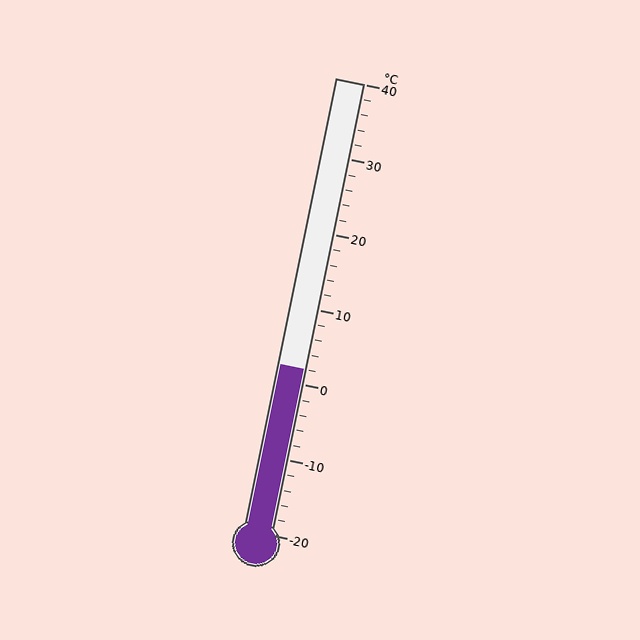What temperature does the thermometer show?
The thermometer shows approximately 2°C.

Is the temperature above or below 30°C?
The temperature is below 30°C.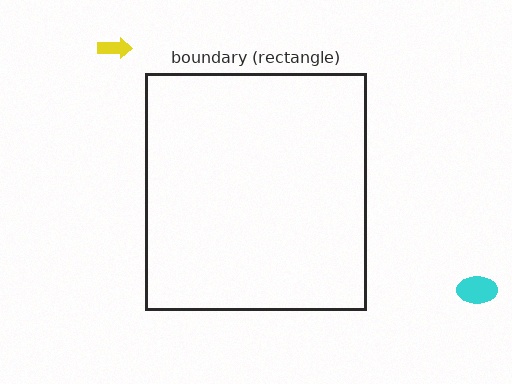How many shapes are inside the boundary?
0 inside, 2 outside.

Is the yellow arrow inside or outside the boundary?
Outside.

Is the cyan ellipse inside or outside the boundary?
Outside.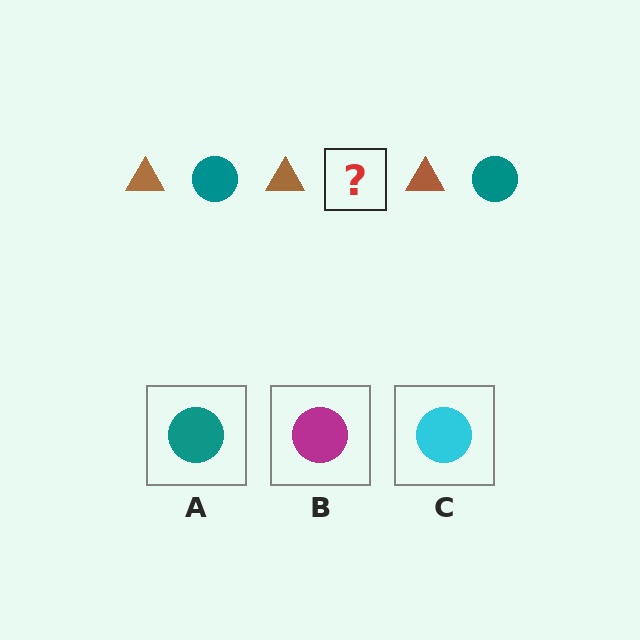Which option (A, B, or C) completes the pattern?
A.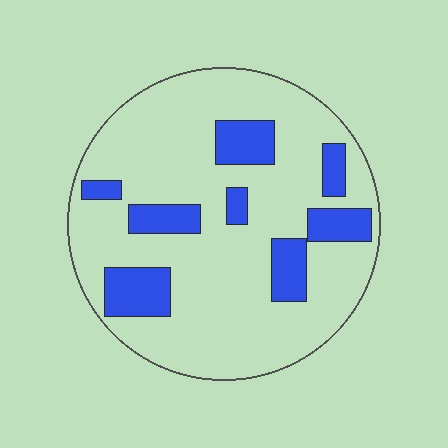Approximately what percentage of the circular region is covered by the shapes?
Approximately 20%.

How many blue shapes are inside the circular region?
8.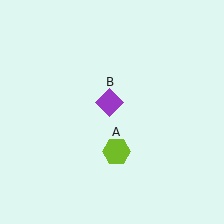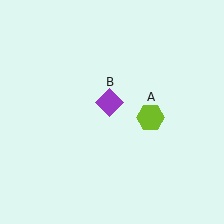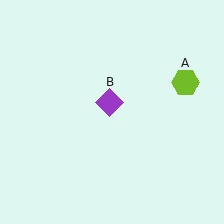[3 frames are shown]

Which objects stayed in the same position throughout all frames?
Purple diamond (object B) remained stationary.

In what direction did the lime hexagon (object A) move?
The lime hexagon (object A) moved up and to the right.